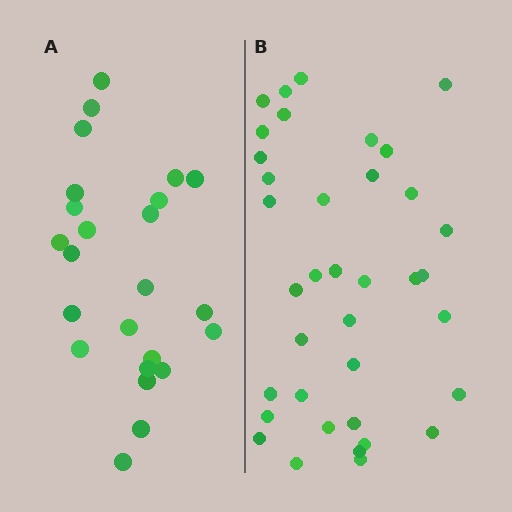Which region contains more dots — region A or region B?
Region B (the right region) has more dots.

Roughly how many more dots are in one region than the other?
Region B has approximately 15 more dots than region A.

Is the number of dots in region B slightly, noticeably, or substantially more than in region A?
Region B has substantially more. The ratio is roughly 1.5 to 1.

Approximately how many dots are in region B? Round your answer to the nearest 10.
About 40 dots. (The exact count is 37, which rounds to 40.)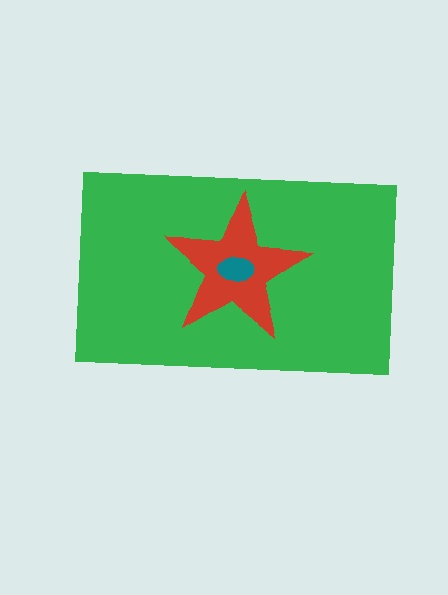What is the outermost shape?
The green rectangle.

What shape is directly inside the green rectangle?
The red star.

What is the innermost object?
The teal ellipse.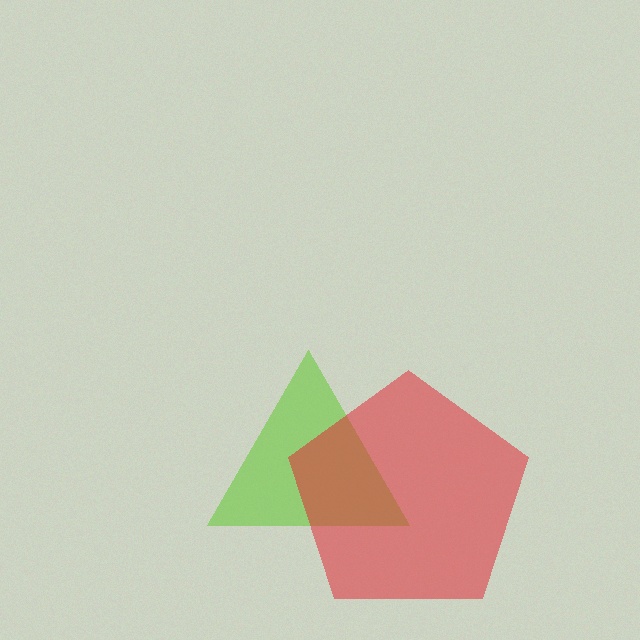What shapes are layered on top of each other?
The layered shapes are: a lime triangle, a red pentagon.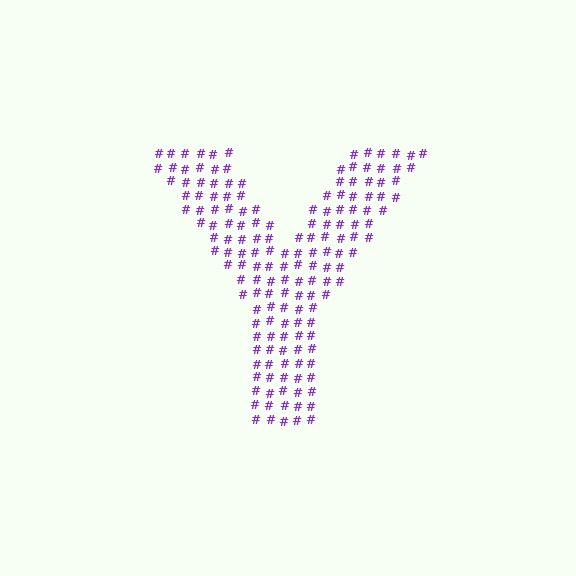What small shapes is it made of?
It is made of small hash symbols.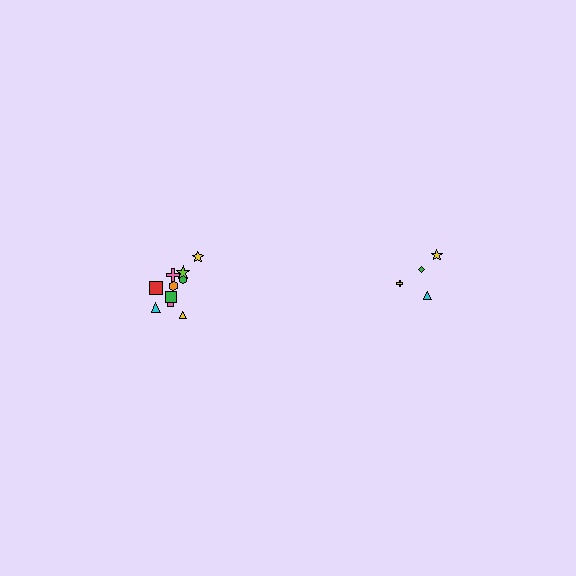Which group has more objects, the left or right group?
The left group.